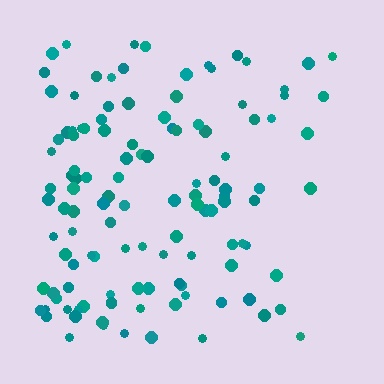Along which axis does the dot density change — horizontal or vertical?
Horizontal.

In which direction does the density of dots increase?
From right to left, with the left side densest.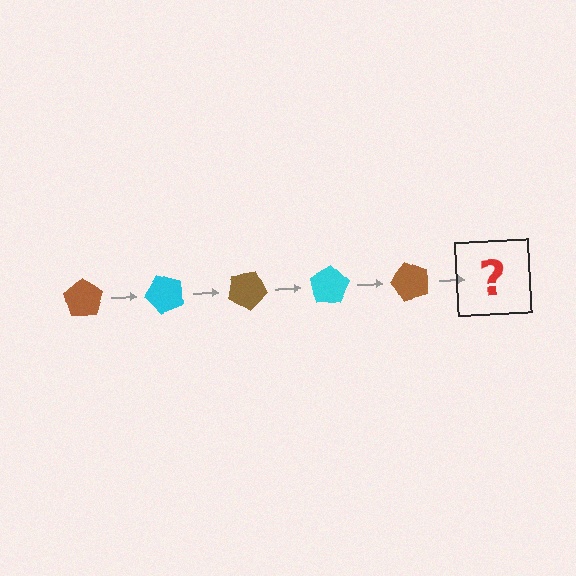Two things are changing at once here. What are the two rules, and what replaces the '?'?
The two rules are that it rotates 50 degrees each step and the color cycles through brown and cyan. The '?' should be a cyan pentagon, rotated 250 degrees from the start.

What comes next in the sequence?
The next element should be a cyan pentagon, rotated 250 degrees from the start.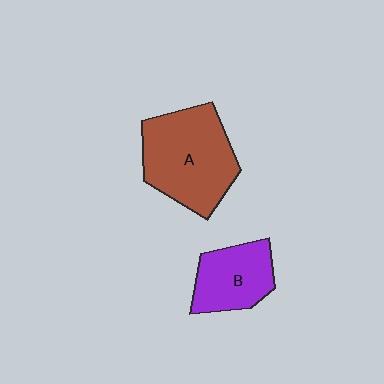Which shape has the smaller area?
Shape B (purple).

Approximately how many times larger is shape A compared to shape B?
Approximately 1.7 times.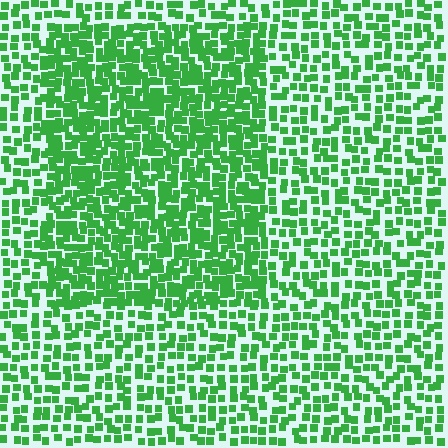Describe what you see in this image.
The image contains small green elements arranged at two different densities. A rectangle-shaped region is visible where the elements are more densely packed than the surrounding area.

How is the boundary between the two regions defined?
The boundary is defined by a change in element density (approximately 1.7x ratio). All elements are the same color, size, and shape.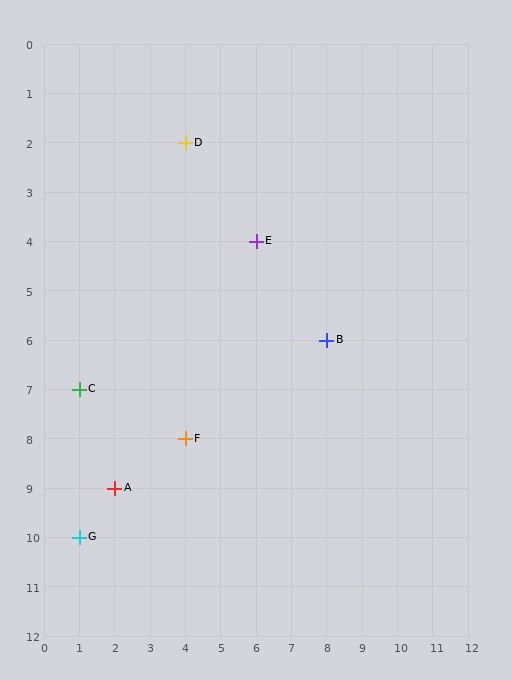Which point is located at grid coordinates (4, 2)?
Point D is at (4, 2).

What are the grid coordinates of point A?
Point A is at grid coordinates (2, 9).